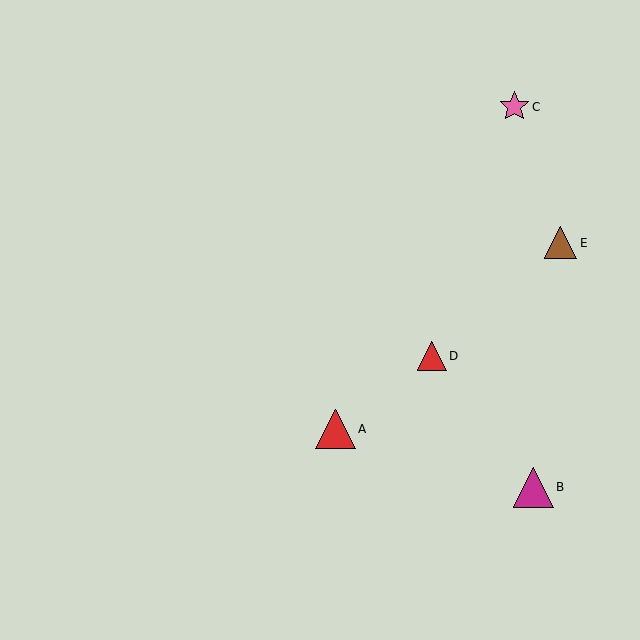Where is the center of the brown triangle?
The center of the brown triangle is at (561, 243).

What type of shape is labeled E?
Shape E is a brown triangle.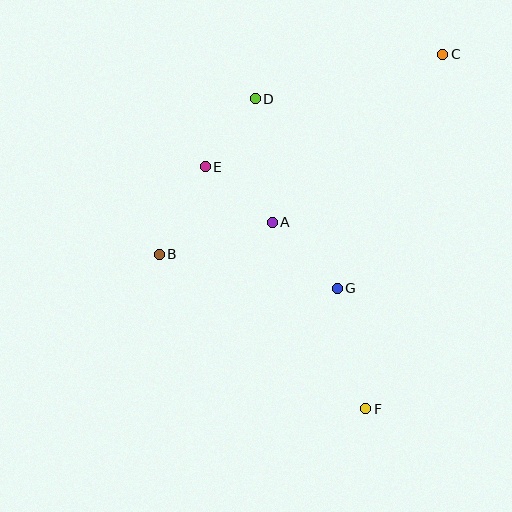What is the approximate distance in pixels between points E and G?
The distance between E and G is approximately 180 pixels.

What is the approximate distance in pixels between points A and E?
The distance between A and E is approximately 87 pixels.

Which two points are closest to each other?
Points D and E are closest to each other.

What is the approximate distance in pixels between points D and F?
The distance between D and F is approximately 329 pixels.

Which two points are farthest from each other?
Points C and F are farthest from each other.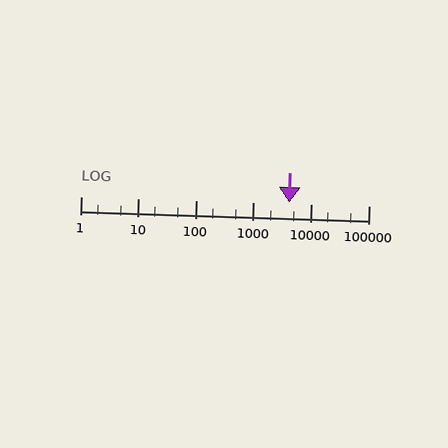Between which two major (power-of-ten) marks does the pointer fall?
The pointer is between 1000 and 10000.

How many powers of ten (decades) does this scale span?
The scale spans 5 decades, from 1 to 100000.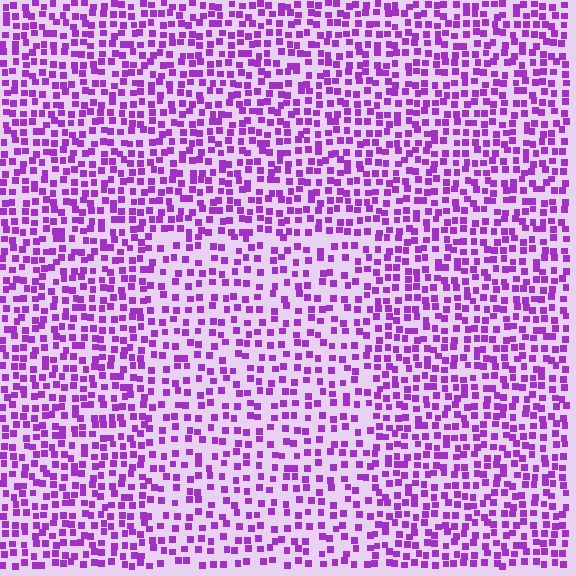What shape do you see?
I see a rectangle.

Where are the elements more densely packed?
The elements are more densely packed outside the rectangle boundary.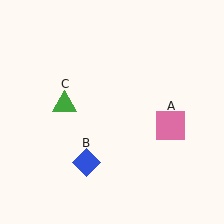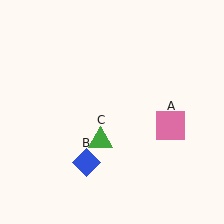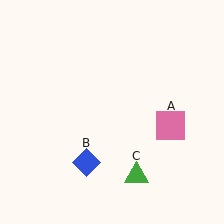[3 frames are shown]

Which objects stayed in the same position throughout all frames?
Pink square (object A) and blue diamond (object B) remained stationary.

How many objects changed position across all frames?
1 object changed position: green triangle (object C).